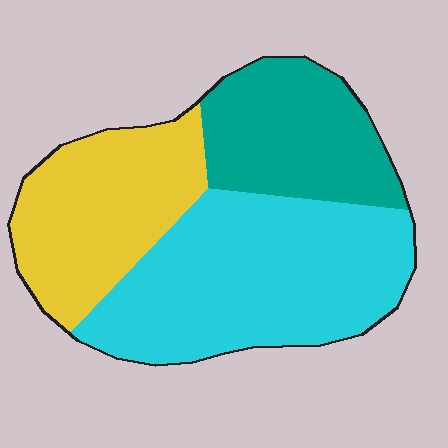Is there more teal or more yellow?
Yellow.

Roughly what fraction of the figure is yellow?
Yellow covers about 30% of the figure.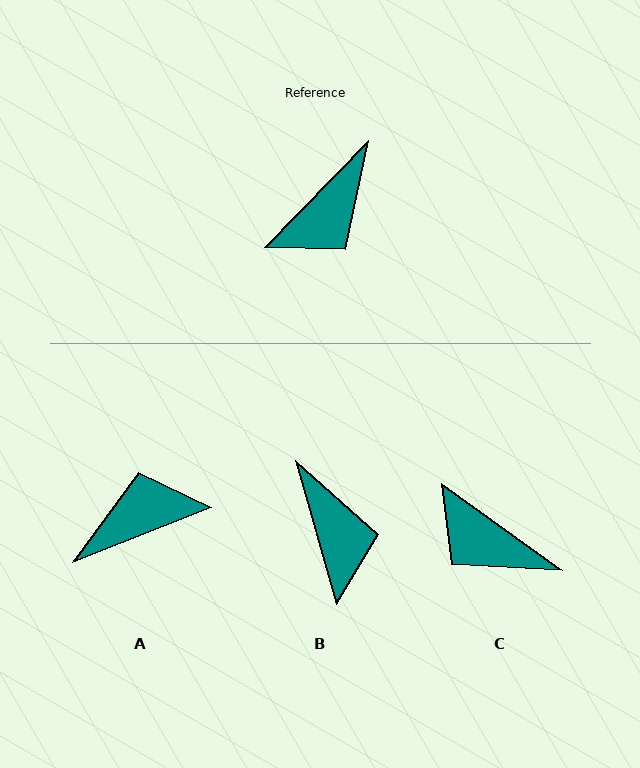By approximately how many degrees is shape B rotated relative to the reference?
Approximately 60 degrees counter-clockwise.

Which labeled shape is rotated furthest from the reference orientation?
A, about 156 degrees away.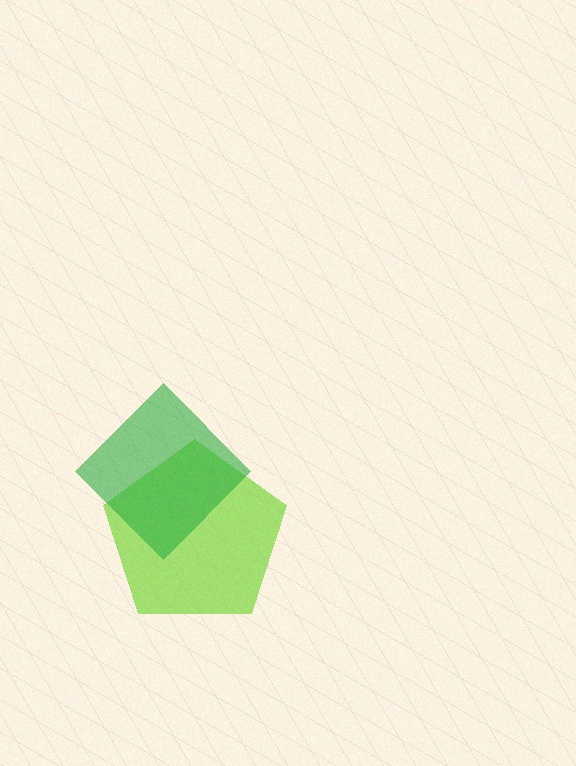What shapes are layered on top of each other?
The layered shapes are: a lime pentagon, a green diamond.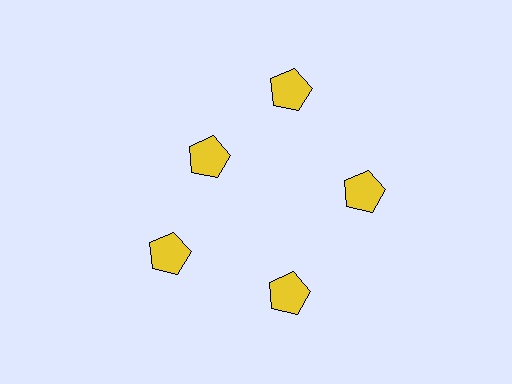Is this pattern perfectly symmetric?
No. The 5 yellow pentagons are arranged in a ring, but one element near the 10 o'clock position is pulled inward toward the center, breaking the 5-fold rotational symmetry.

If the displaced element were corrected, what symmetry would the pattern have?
It would have 5-fold rotational symmetry — the pattern would map onto itself every 72 degrees.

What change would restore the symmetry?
The symmetry would be restored by moving it outward, back onto the ring so that all 5 pentagons sit at equal angles and equal distance from the center.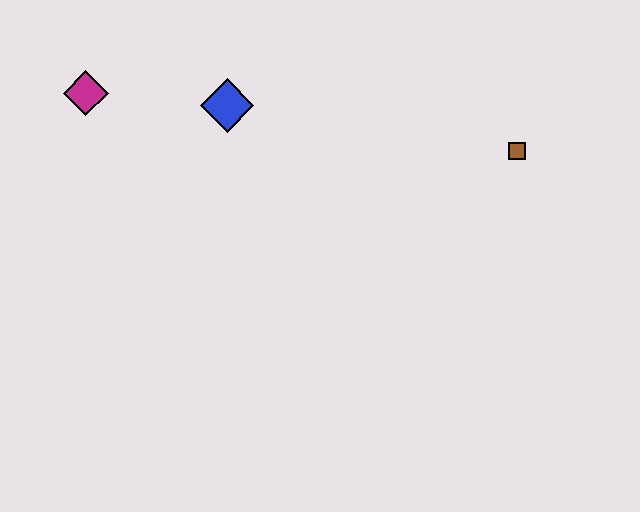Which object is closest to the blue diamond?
The magenta diamond is closest to the blue diamond.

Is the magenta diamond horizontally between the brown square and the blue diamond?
No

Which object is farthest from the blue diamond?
The brown square is farthest from the blue diamond.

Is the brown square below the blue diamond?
Yes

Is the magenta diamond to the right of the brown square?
No